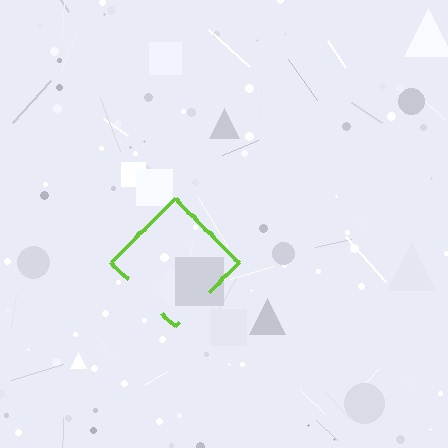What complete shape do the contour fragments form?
The contour fragments form a diamond.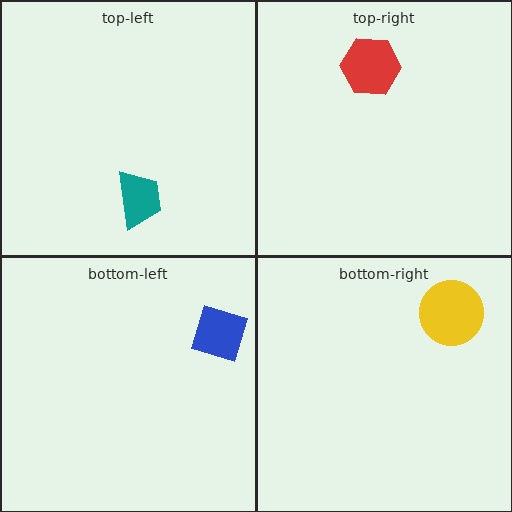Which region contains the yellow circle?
The bottom-right region.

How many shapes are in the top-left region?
1.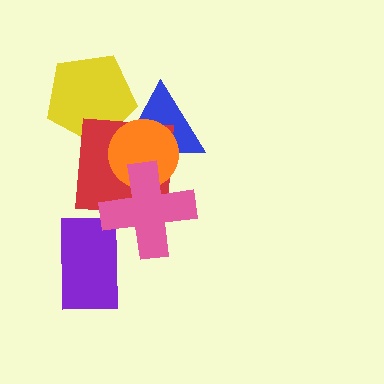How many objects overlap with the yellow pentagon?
2 objects overlap with the yellow pentagon.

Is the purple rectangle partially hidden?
Yes, it is partially covered by another shape.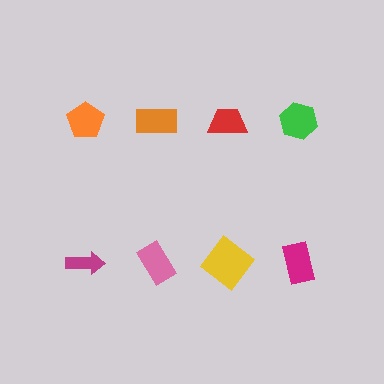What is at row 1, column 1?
An orange pentagon.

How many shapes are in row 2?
4 shapes.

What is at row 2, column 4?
A magenta rectangle.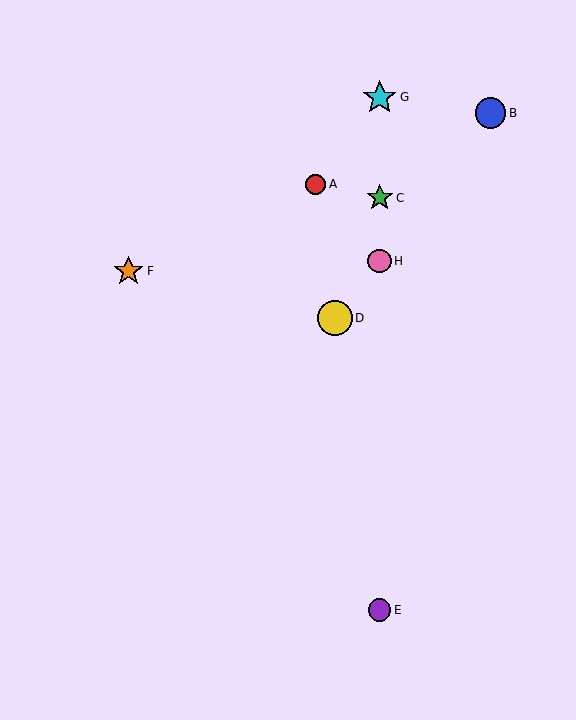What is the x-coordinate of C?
Object C is at x≈380.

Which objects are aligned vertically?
Objects C, E, G, H are aligned vertically.